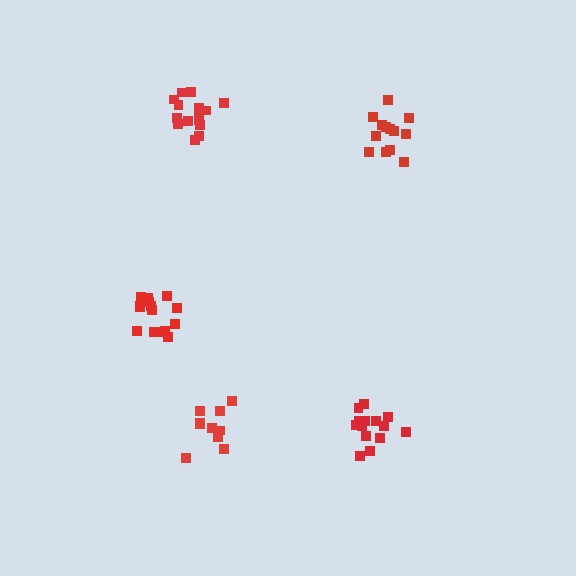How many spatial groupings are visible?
There are 5 spatial groupings.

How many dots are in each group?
Group 1: 13 dots, Group 2: 10 dots, Group 3: 15 dots, Group 4: 14 dots, Group 5: 15 dots (67 total).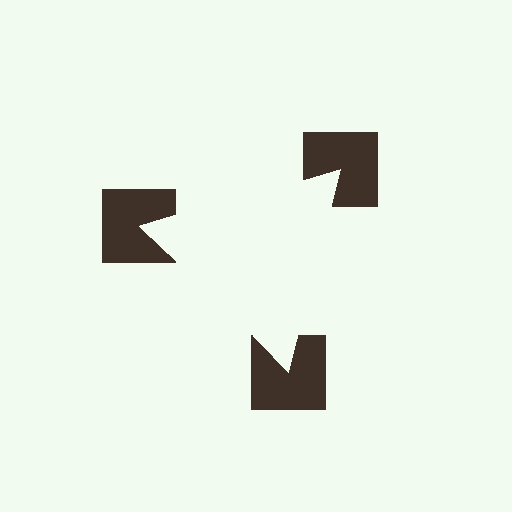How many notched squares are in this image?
There are 3 — one at each vertex of the illusory triangle.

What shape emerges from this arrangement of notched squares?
An illusory triangle — its edges are inferred from the aligned wedge cuts in the notched squares, not physically drawn.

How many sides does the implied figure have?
3 sides.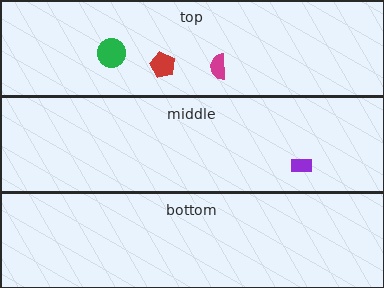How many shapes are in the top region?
3.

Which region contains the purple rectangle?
The middle region.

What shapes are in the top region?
The magenta semicircle, the red pentagon, the green circle.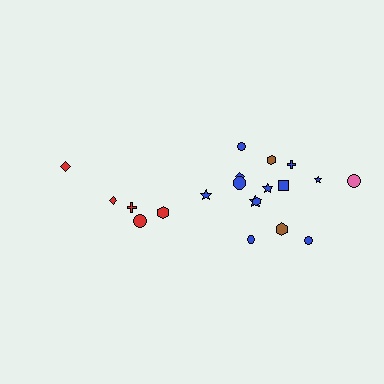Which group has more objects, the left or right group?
The right group.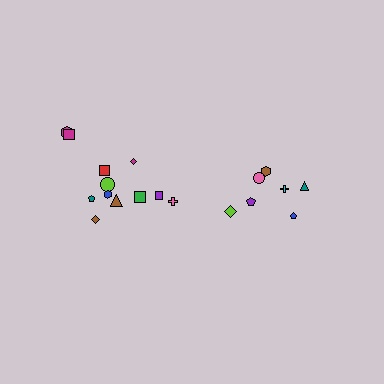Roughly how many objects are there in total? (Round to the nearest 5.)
Roughly 20 objects in total.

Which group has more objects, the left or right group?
The left group.